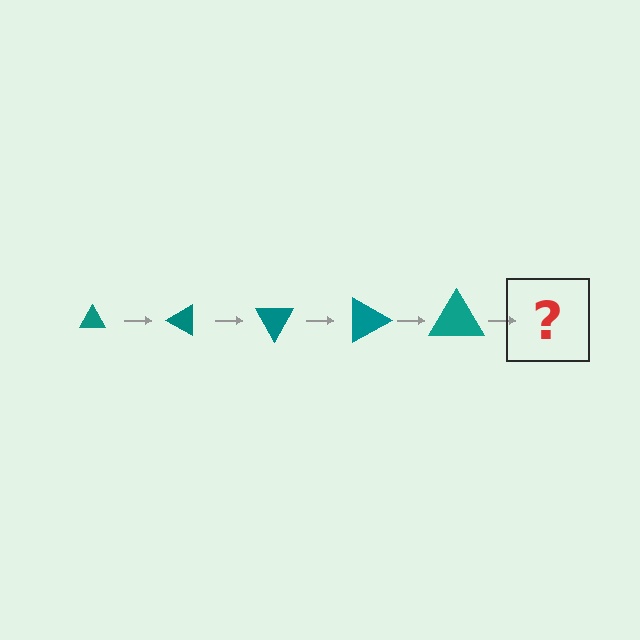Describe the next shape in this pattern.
It should be a triangle, larger than the previous one and rotated 150 degrees from the start.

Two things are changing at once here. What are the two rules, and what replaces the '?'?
The two rules are that the triangle grows larger each step and it rotates 30 degrees each step. The '?' should be a triangle, larger than the previous one and rotated 150 degrees from the start.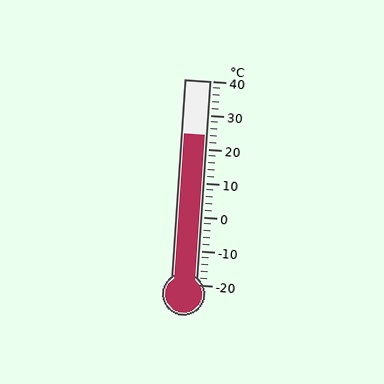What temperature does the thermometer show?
The thermometer shows approximately 24°C.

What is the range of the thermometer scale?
The thermometer scale ranges from -20°C to 40°C.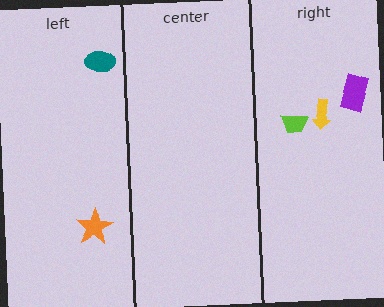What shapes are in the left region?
The orange star, the teal ellipse.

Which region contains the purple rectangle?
The right region.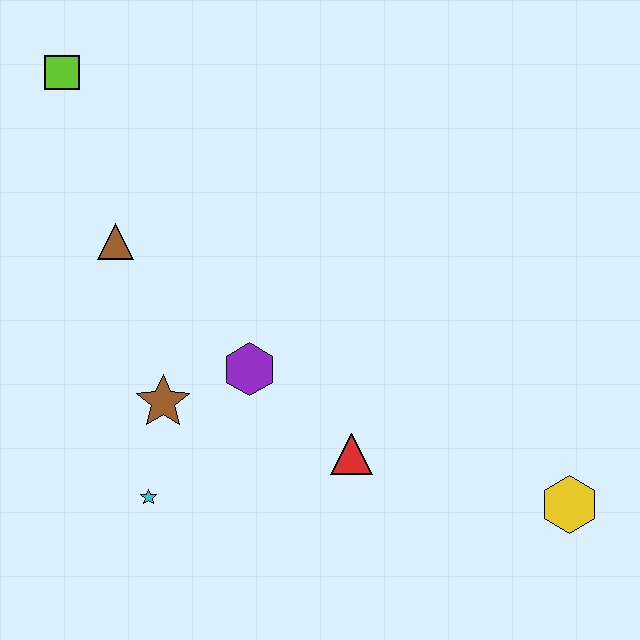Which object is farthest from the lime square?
The yellow hexagon is farthest from the lime square.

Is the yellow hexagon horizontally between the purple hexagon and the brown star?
No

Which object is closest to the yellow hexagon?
The red triangle is closest to the yellow hexagon.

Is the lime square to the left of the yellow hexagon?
Yes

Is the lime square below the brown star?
No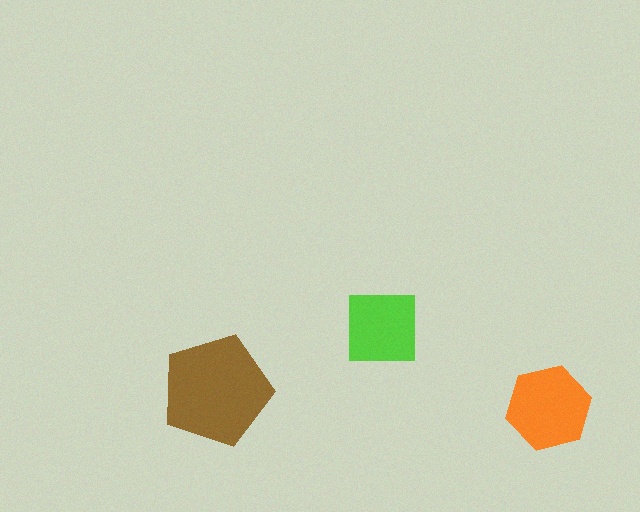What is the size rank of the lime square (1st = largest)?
3rd.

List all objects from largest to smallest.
The brown pentagon, the orange hexagon, the lime square.